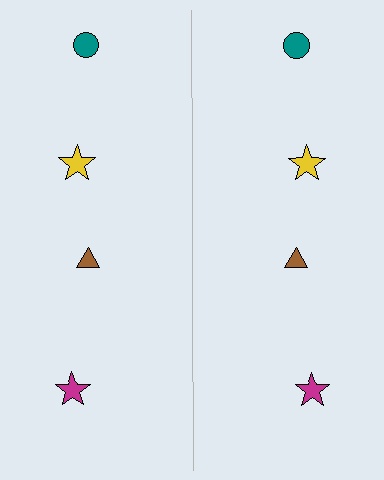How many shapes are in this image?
There are 8 shapes in this image.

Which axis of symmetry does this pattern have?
The pattern has a vertical axis of symmetry running through the center of the image.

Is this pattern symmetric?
Yes, this pattern has bilateral (reflection) symmetry.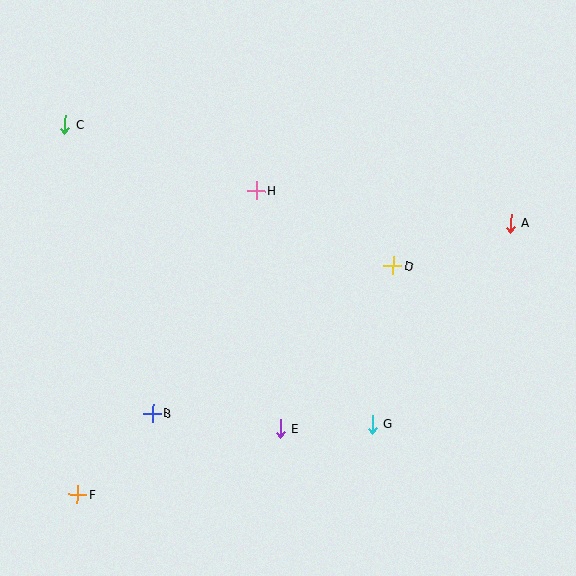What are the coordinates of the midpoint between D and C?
The midpoint between D and C is at (229, 195).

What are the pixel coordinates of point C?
Point C is at (65, 124).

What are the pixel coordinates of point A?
Point A is at (511, 223).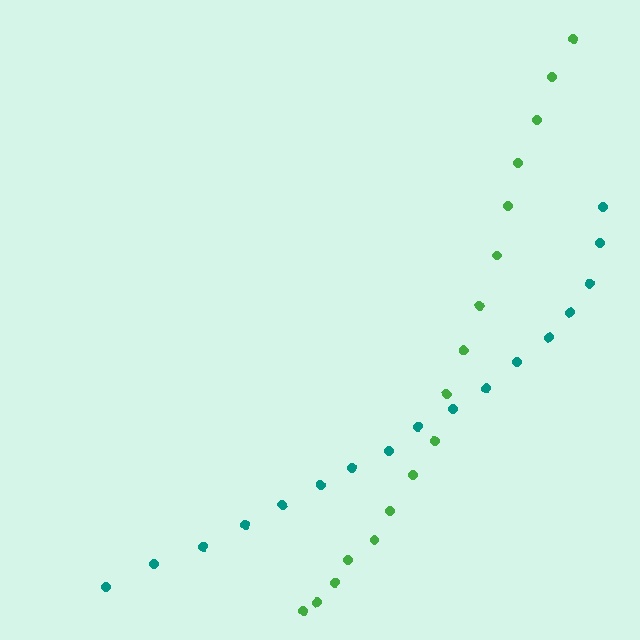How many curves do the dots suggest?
There are 2 distinct paths.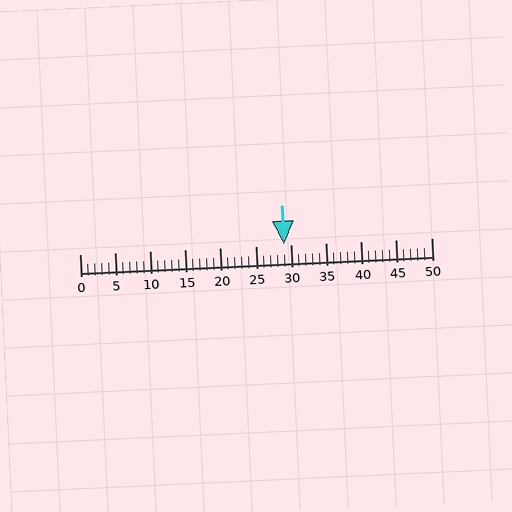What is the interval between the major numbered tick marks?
The major tick marks are spaced 5 units apart.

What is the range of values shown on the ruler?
The ruler shows values from 0 to 50.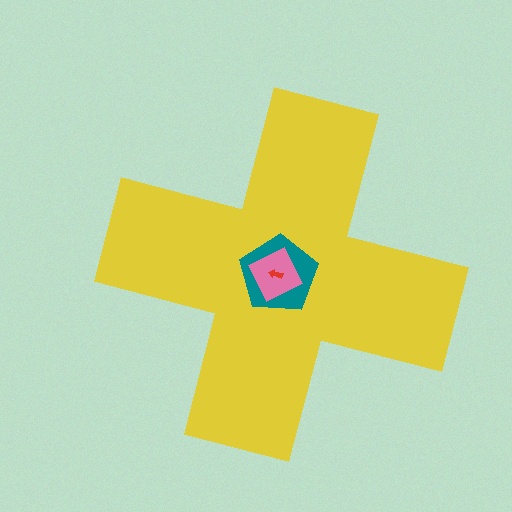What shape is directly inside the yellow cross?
The teal pentagon.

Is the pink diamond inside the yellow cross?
Yes.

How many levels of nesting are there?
4.